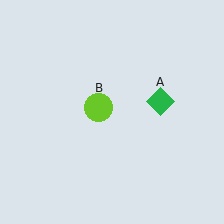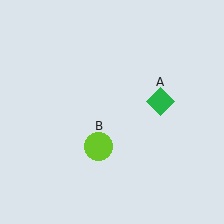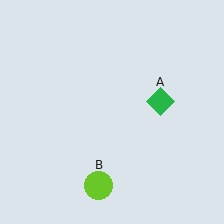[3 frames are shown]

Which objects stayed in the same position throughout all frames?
Green diamond (object A) remained stationary.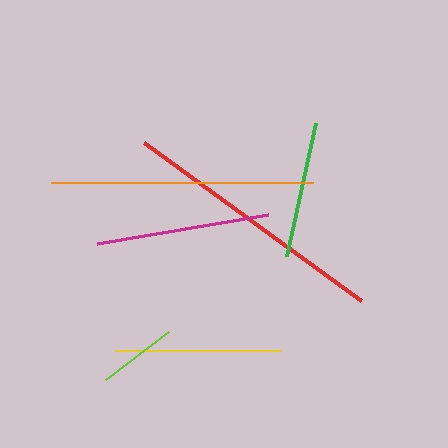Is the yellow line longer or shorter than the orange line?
The orange line is longer than the yellow line.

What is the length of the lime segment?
The lime segment is approximately 79 pixels long.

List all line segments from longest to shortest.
From longest to shortest: red, orange, magenta, yellow, green, lime.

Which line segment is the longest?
The red line is the longest at approximately 268 pixels.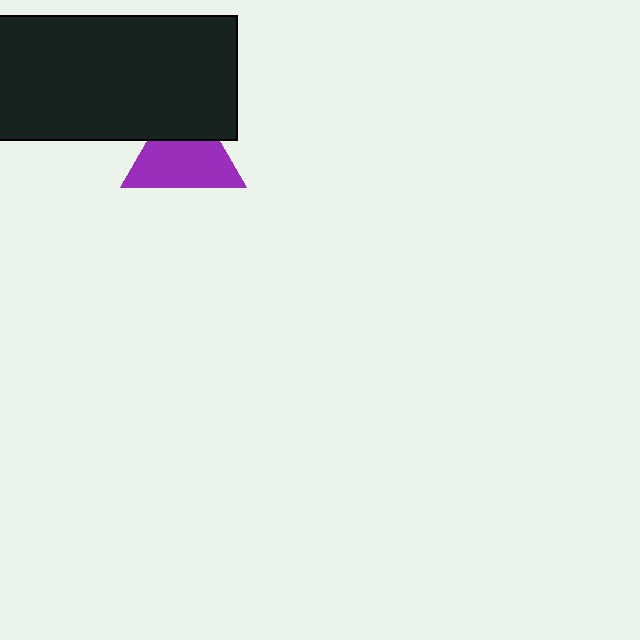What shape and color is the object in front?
The object in front is a black rectangle.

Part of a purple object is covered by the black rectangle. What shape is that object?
It is a triangle.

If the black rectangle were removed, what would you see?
You would see the complete purple triangle.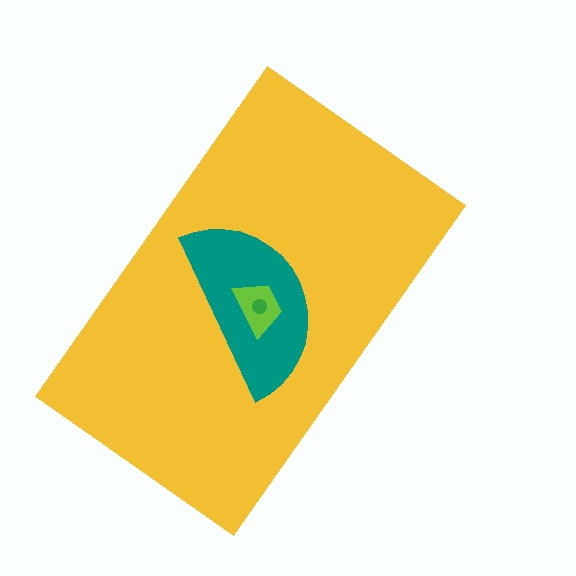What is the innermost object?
The green circle.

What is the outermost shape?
The yellow rectangle.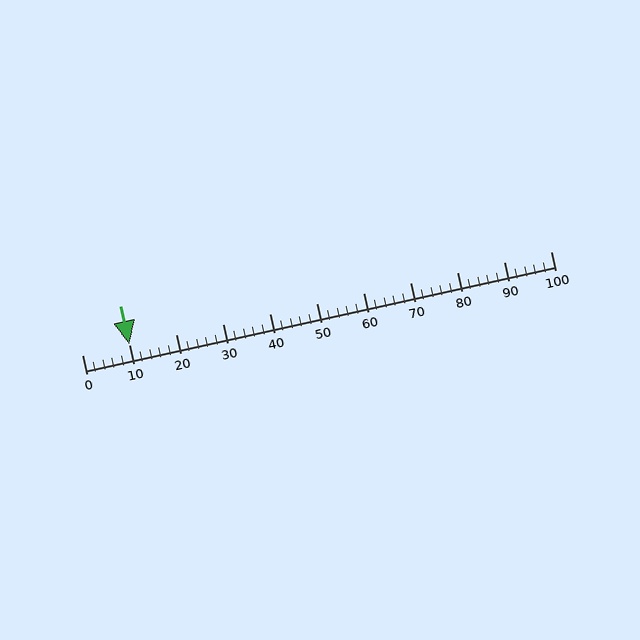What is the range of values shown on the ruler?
The ruler shows values from 0 to 100.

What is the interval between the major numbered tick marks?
The major tick marks are spaced 10 units apart.